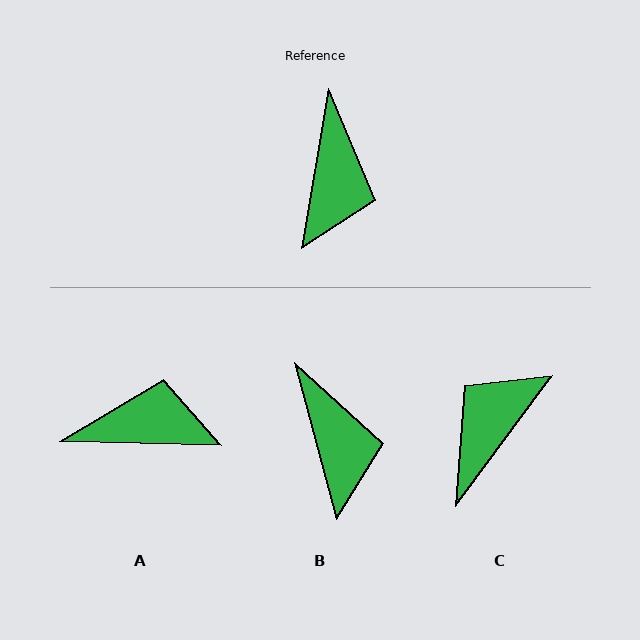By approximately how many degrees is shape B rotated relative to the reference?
Approximately 25 degrees counter-clockwise.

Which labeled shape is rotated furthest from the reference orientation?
C, about 153 degrees away.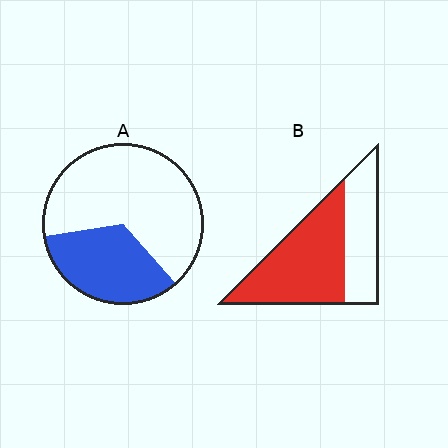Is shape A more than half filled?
No.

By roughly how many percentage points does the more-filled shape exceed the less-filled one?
By roughly 30 percentage points (B over A).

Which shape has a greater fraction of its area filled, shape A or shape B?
Shape B.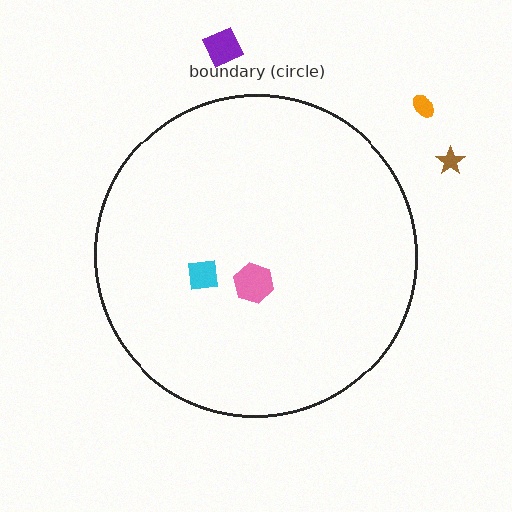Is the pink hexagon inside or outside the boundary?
Inside.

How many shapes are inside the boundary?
2 inside, 3 outside.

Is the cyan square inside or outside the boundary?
Inside.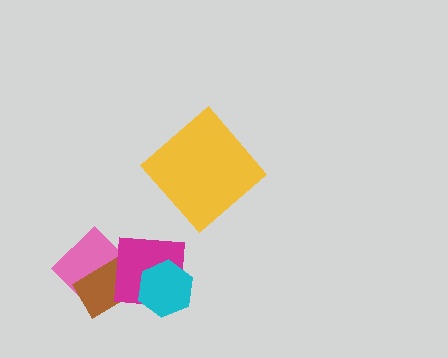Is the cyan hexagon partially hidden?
No, no other shape covers it.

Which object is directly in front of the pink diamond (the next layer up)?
The brown rectangle is directly in front of the pink diamond.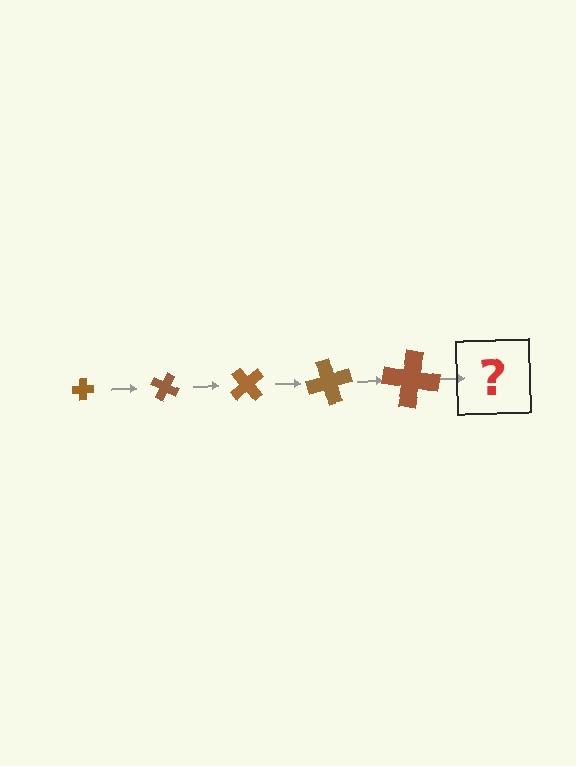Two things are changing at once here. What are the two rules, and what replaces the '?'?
The two rules are that the cross grows larger each step and it rotates 25 degrees each step. The '?' should be a cross, larger than the previous one and rotated 125 degrees from the start.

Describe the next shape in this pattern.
It should be a cross, larger than the previous one and rotated 125 degrees from the start.